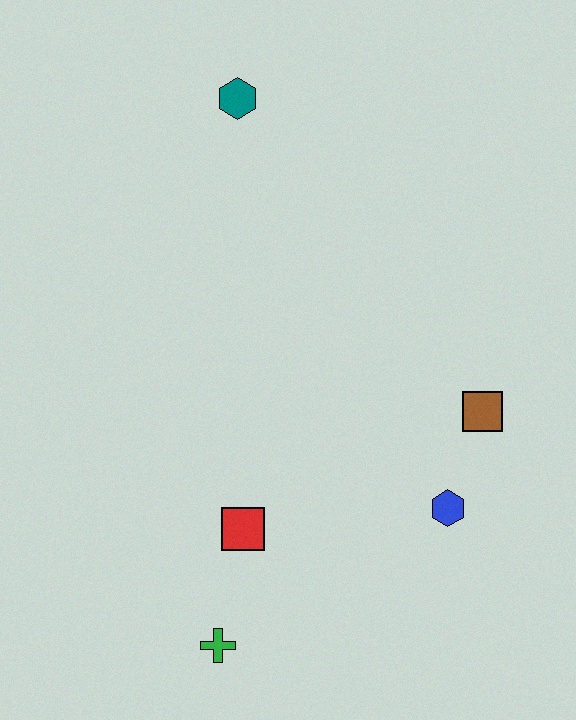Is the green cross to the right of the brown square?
No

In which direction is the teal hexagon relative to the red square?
The teal hexagon is above the red square.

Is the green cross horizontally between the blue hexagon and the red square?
No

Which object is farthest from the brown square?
The teal hexagon is farthest from the brown square.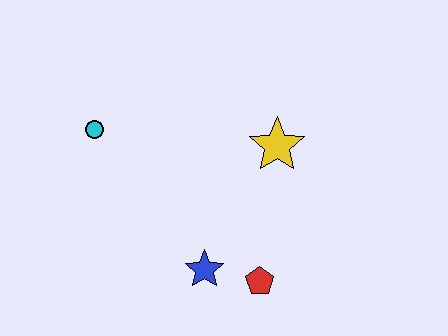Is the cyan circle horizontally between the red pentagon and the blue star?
No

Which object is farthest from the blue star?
The cyan circle is farthest from the blue star.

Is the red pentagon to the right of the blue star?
Yes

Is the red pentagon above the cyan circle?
No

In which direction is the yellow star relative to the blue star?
The yellow star is above the blue star.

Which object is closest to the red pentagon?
The blue star is closest to the red pentagon.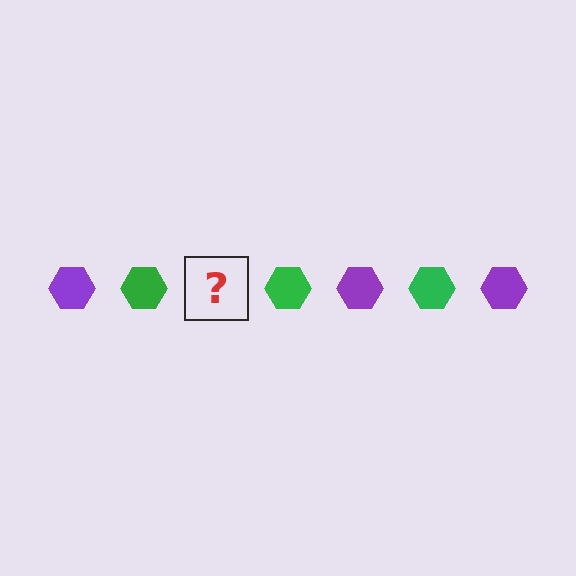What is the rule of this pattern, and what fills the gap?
The rule is that the pattern cycles through purple, green hexagons. The gap should be filled with a purple hexagon.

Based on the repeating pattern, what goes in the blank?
The blank should be a purple hexagon.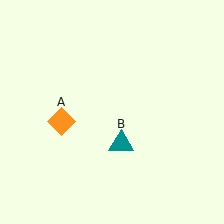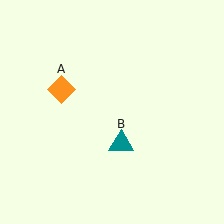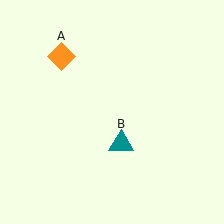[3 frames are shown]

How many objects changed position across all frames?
1 object changed position: orange diamond (object A).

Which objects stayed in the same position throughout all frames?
Teal triangle (object B) remained stationary.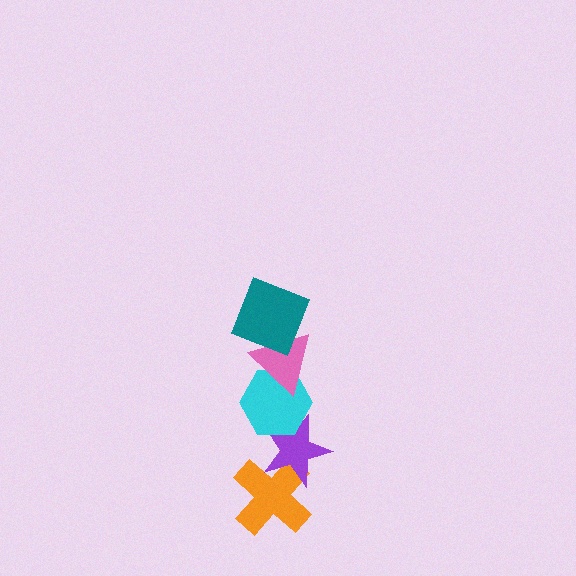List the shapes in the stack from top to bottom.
From top to bottom: the teal square, the pink triangle, the cyan hexagon, the purple star, the orange cross.